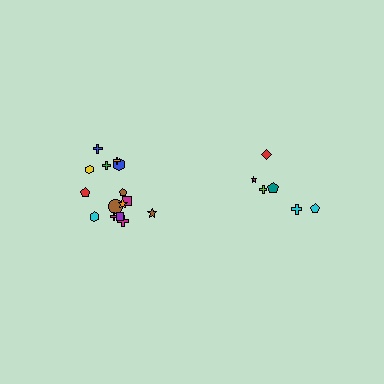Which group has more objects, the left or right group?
The left group.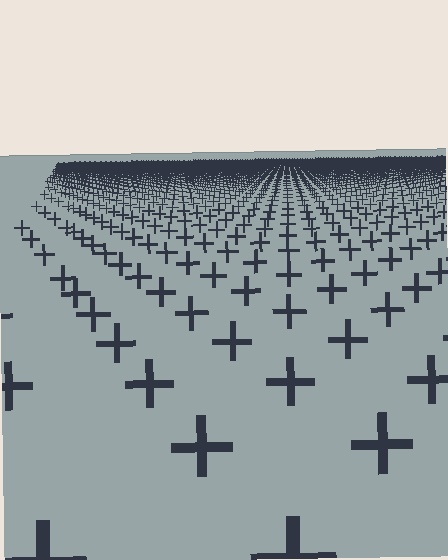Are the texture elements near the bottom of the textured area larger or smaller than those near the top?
Larger. Near the bottom, elements are closer to the viewer and appear at a bigger on-screen size.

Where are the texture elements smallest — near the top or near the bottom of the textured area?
Near the top.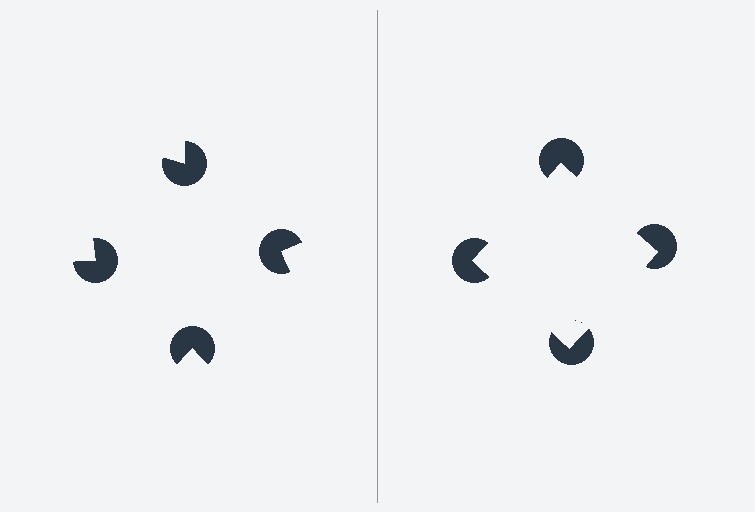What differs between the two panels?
The pac-man discs are positioned identically on both sides; only the wedge orientations differ. On the right they align to a square; on the left they are misaligned.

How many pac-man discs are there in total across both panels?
8 — 4 on each side.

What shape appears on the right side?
An illusory square.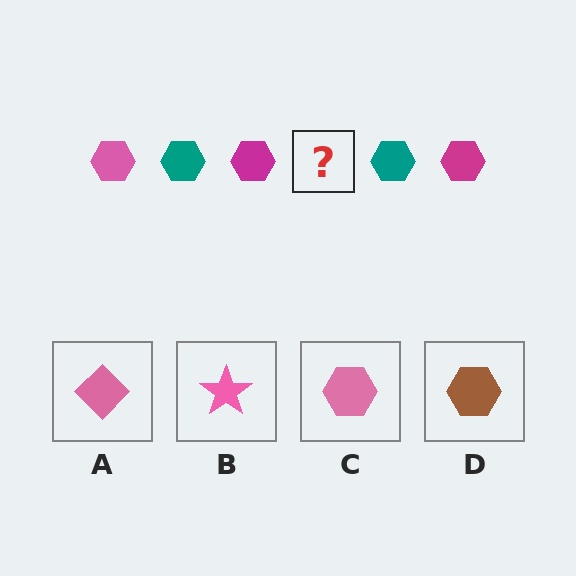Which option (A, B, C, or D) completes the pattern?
C.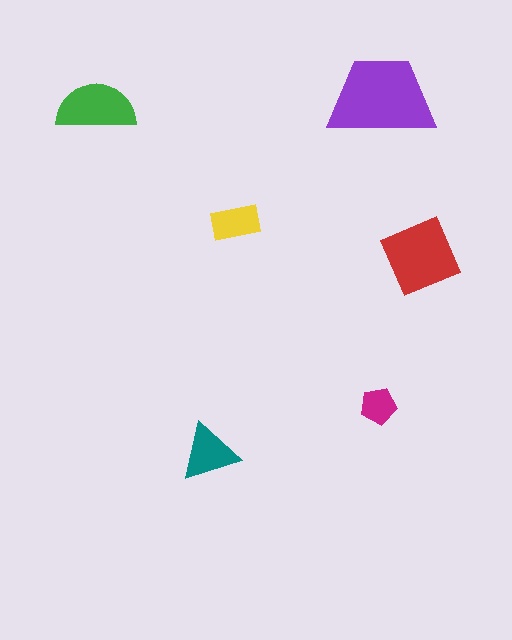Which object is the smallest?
The magenta pentagon.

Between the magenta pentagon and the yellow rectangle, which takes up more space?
The yellow rectangle.